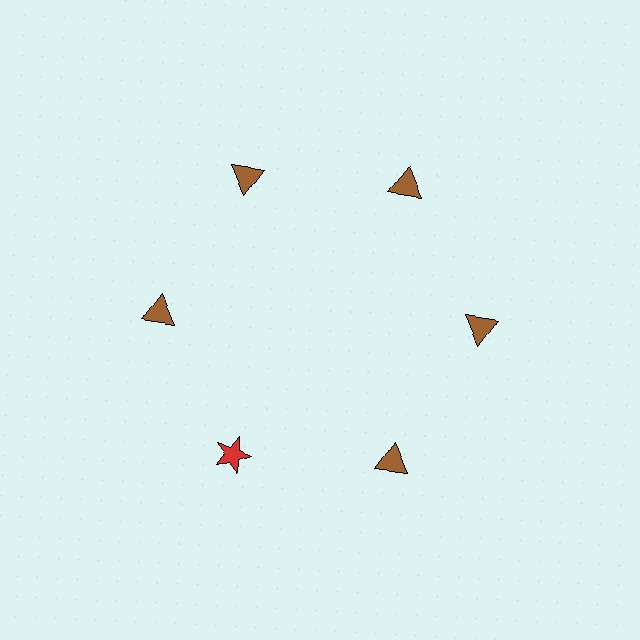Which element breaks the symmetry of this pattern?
The red star at roughly the 7 o'clock position breaks the symmetry. All other shapes are brown triangles.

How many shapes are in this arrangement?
There are 6 shapes arranged in a ring pattern.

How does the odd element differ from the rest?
It differs in both color (red instead of brown) and shape (star instead of triangle).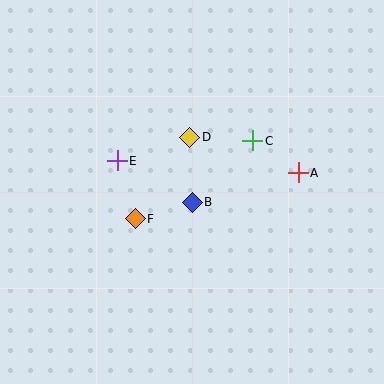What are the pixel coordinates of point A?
Point A is at (298, 173).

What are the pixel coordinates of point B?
Point B is at (192, 202).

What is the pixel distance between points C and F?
The distance between C and F is 141 pixels.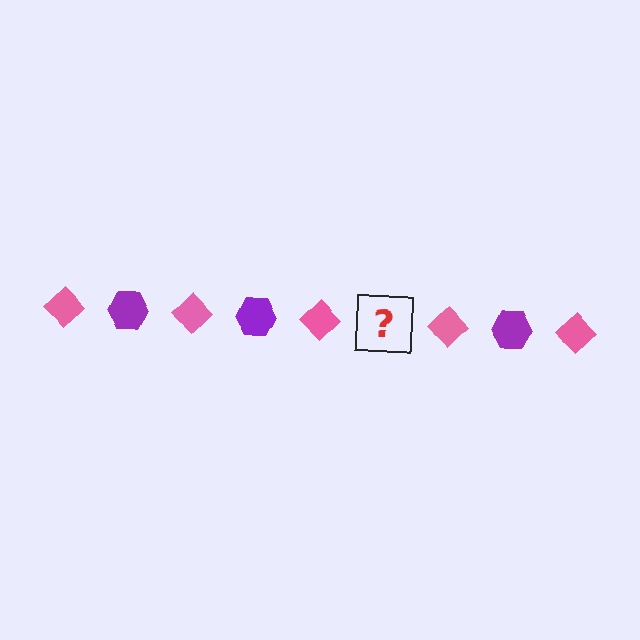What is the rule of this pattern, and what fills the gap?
The rule is that the pattern alternates between pink diamond and purple hexagon. The gap should be filled with a purple hexagon.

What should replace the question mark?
The question mark should be replaced with a purple hexagon.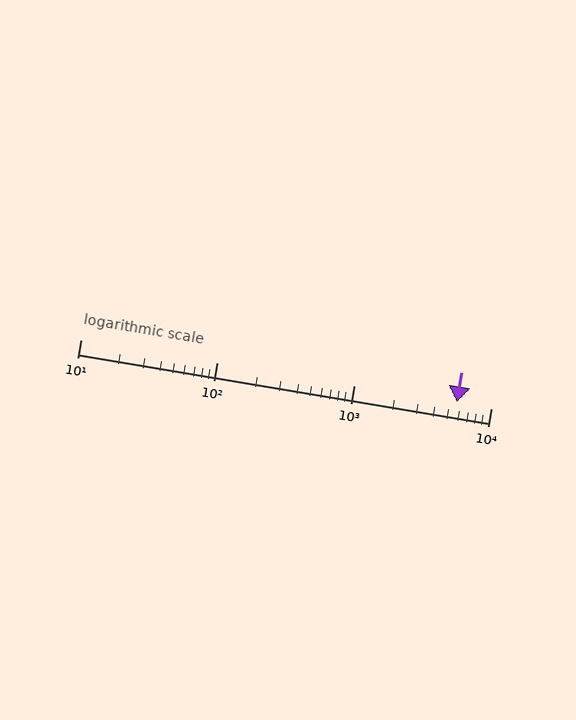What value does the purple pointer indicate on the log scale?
The pointer indicates approximately 5600.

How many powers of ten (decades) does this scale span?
The scale spans 3 decades, from 10 to 10000.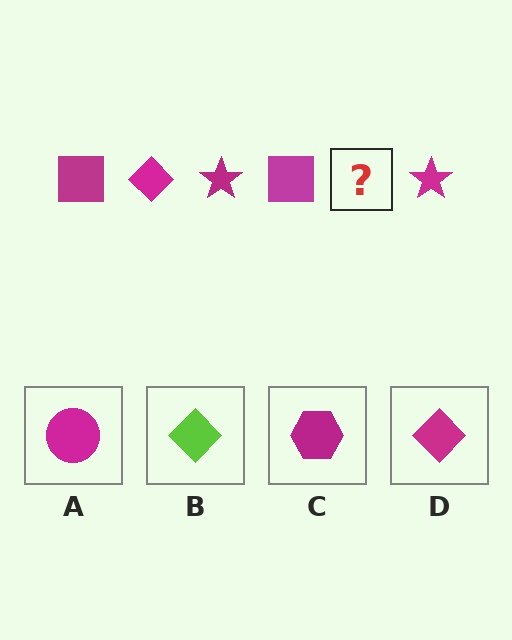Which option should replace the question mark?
Option D.